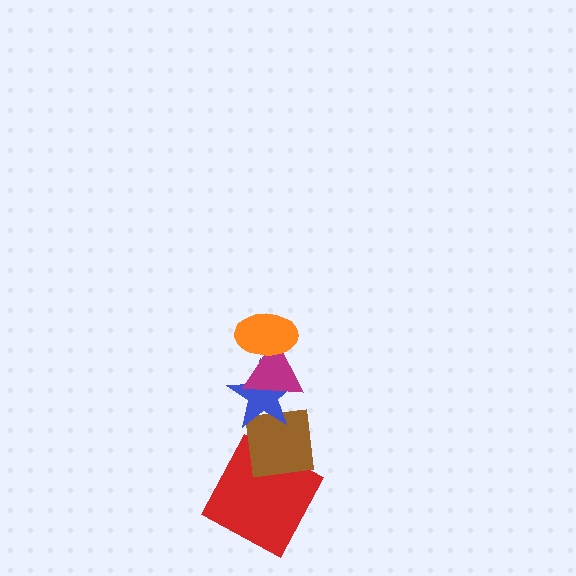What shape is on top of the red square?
The brown square is on top of the red square.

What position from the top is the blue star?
The blue star is 3rd from the top.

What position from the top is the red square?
The red square is 5th from the top.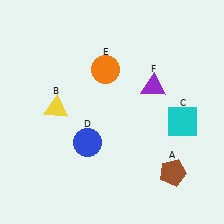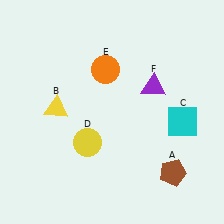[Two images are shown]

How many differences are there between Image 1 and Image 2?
There is 1 difference between the two images.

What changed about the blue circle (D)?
In Image 1, D is blue. In Image 2, it changed to yellow.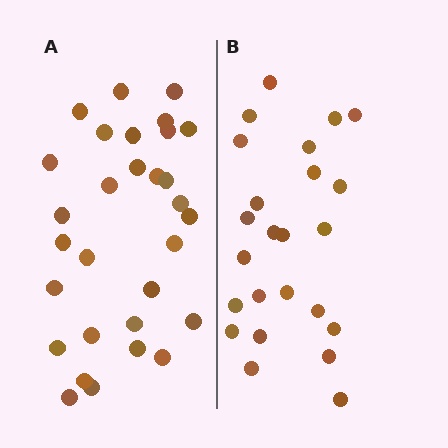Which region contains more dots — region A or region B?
Region A (the left region) has more dots.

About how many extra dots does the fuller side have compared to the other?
Region A has about 6 more dots than region B.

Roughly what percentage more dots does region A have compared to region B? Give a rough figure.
About 25% more.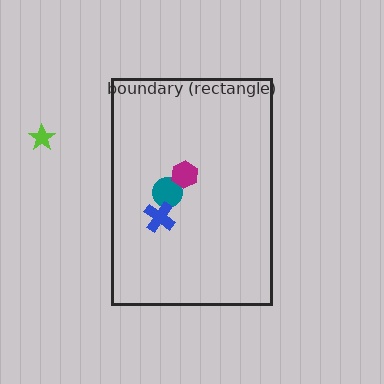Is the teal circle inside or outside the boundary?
Inside.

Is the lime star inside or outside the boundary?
Outside.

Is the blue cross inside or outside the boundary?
Inside.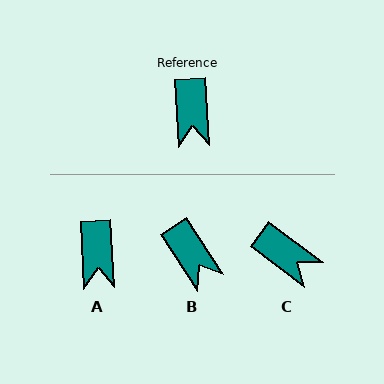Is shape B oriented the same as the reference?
No, it is off by about 30 degrees.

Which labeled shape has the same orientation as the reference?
A.